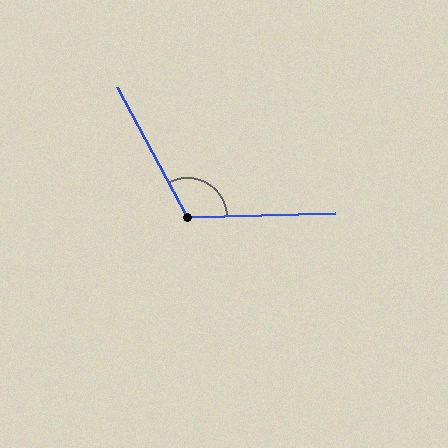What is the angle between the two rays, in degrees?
Approximately 117 degrees.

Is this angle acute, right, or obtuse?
It is obtuse.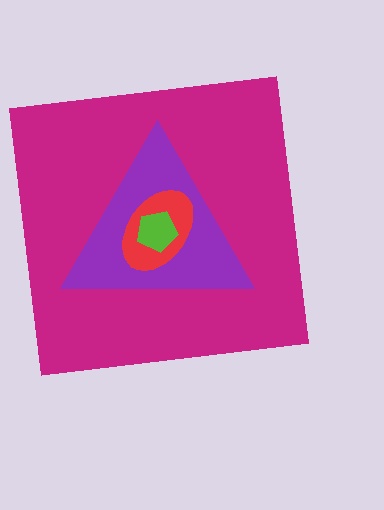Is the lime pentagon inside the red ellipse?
Yes.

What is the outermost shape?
The magenta square.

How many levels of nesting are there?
4.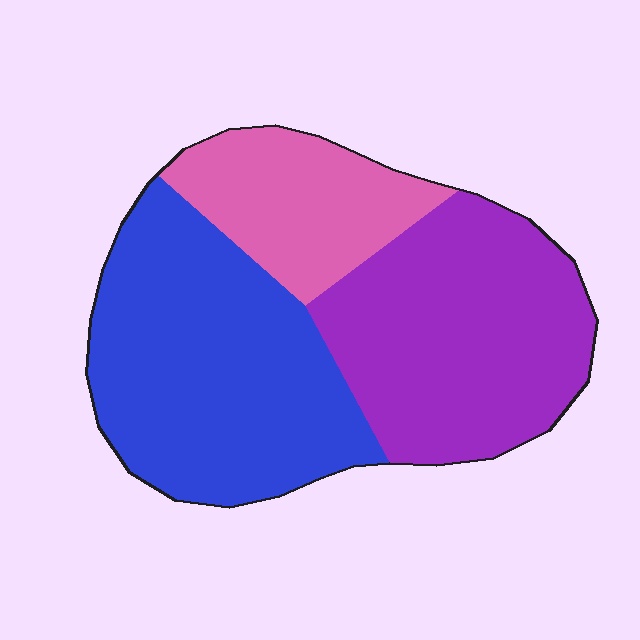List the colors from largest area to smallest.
From largest to smallest: blue, purple, pink.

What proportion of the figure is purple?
Purple covers roughly 40% of the figure.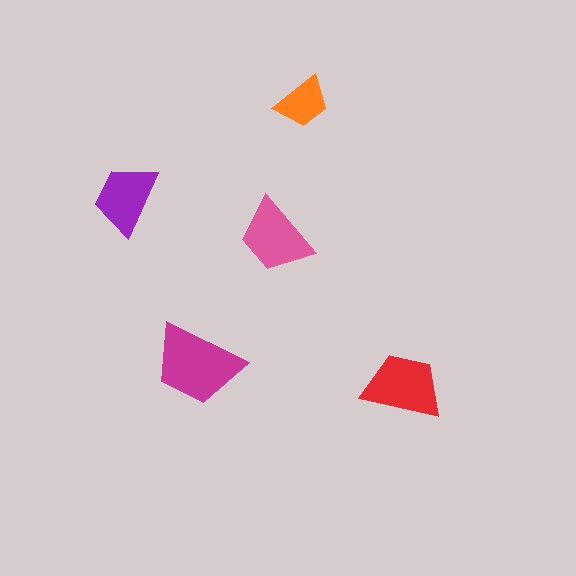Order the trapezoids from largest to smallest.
the magenta one, the red one, the pink one, the purple one, the orange one.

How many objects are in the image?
There are 5 objects in the image.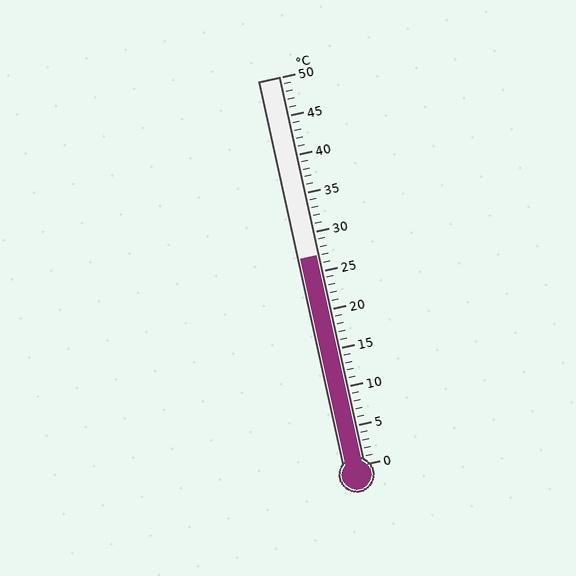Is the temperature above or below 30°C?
The temperature is below 30°C.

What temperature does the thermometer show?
The thermometer shows approximately 27°C.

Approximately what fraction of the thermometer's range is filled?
The thermometer is filled to approximately 55% of its range.